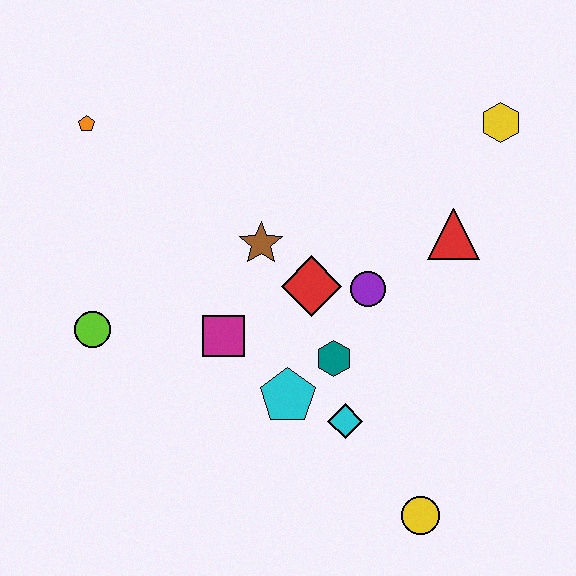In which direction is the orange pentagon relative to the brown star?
The orange pentagon is to the left of the brown star.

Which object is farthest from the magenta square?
The yellow hexagon is farthest from the magenta square.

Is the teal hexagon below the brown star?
Yes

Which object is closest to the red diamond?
The purple circle is closest to the red diamond.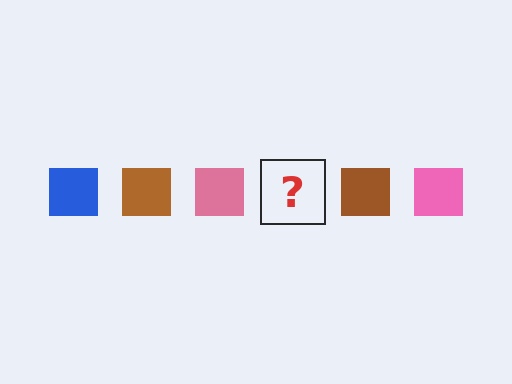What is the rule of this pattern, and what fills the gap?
The rule is that the pattern cycles through blue, brown, pink squares. The gap should be filled with a blue square.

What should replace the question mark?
The question mark should be replaced with a blue square.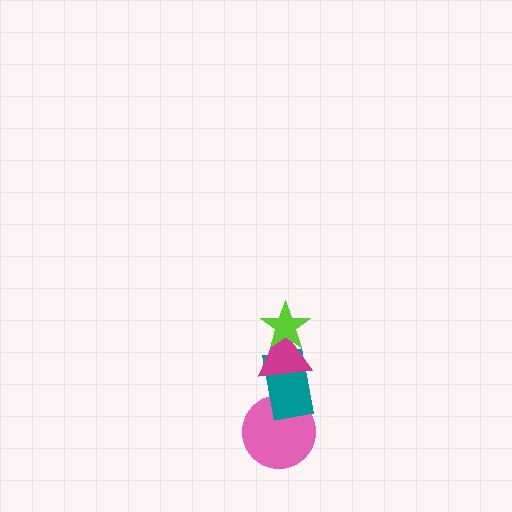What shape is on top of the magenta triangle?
The lime star is on top of the magenta triangle.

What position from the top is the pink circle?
The pink circle is 4th from the top.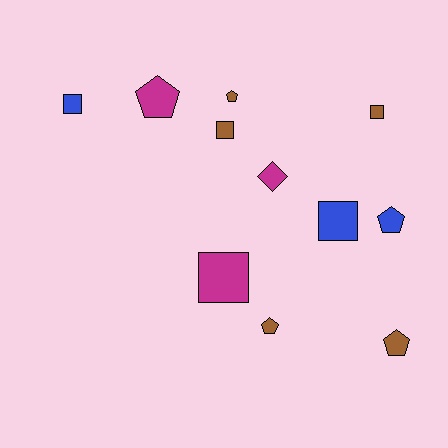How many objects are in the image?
There are 11 objects.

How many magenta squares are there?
There is 1 magenta square.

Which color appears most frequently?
Brown, with 5 objects.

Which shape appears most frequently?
Square, with 5 objects.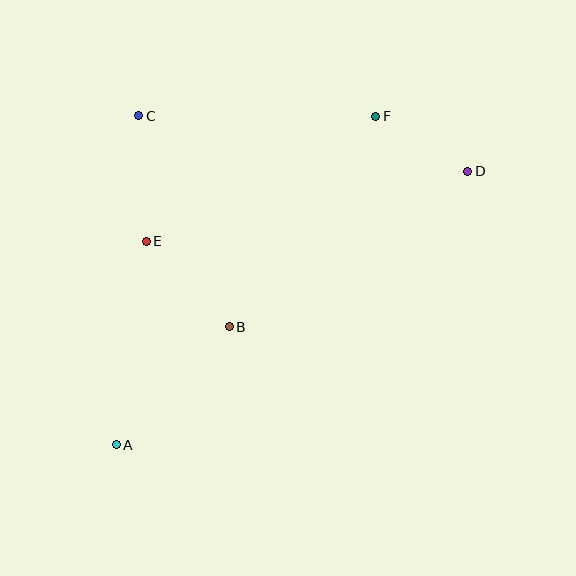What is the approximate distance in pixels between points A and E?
The distance between A and E is approximately 206 pixels.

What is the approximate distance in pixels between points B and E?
The distance between B and E is approximately 119 pixels.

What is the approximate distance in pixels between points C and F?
The distance between C and F is approximately 237 pixels.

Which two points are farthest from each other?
Points A and D are farthest from each other.